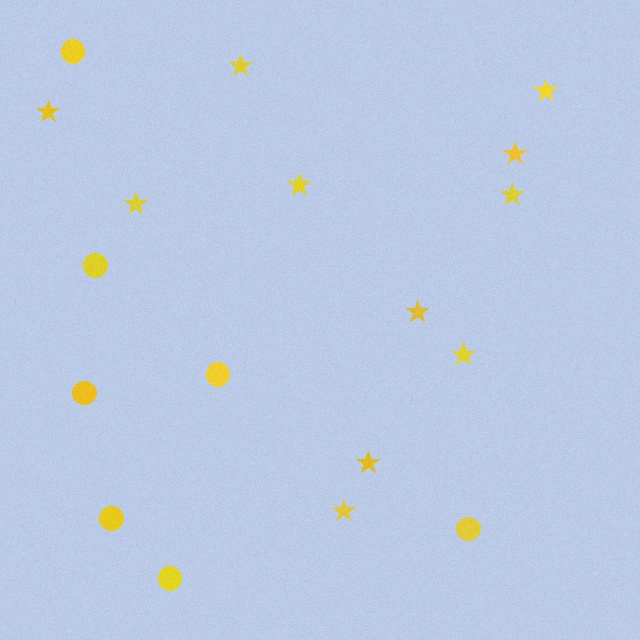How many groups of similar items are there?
There are 2 groups: one group of stars (11) and one group of circles (7).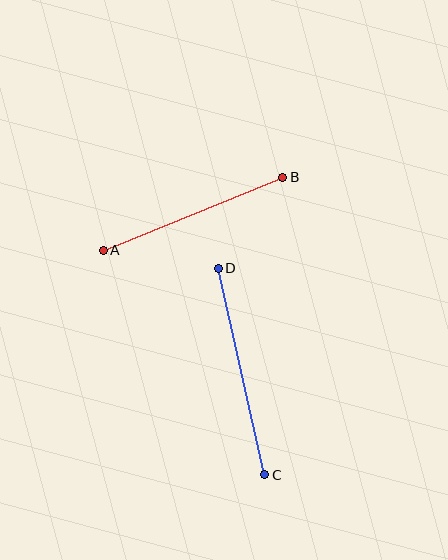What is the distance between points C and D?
The distance is approximately 212 pixels.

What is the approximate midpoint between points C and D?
The midpoint is at approximately (242, 372) pixels.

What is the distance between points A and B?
The distance is approximately 194 pixels.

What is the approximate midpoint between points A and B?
The midpoint is at approximately (193, 214) pixels.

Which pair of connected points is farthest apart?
Points C and D are farthest apart.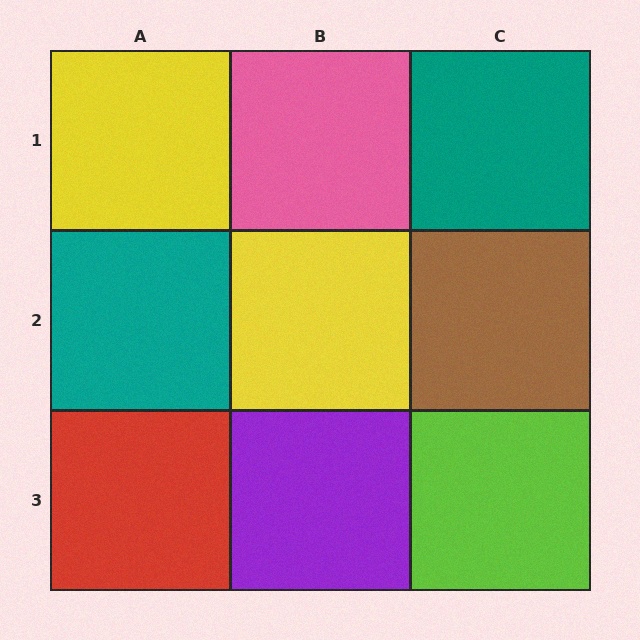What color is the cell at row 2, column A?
Teal.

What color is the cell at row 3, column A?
Red.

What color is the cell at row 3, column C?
Lime.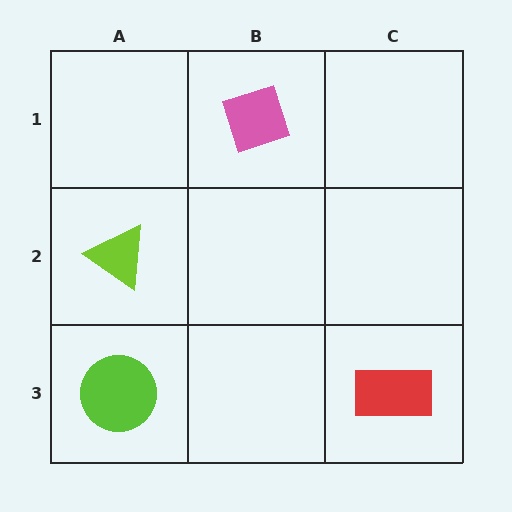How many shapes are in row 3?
2 shapes.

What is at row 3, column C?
A red rectangle.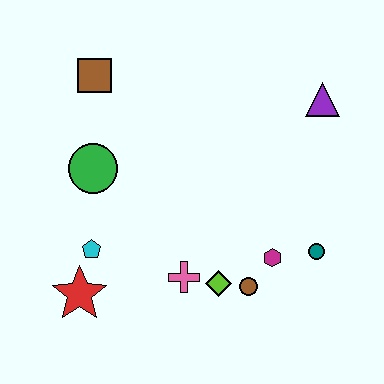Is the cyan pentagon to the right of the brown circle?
No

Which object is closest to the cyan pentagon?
The red star is closest to the cyan pentagon.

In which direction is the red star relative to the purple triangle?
The red star is to the left of the purple triangle.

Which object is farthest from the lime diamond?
The brown square is farthest from the lime diamond.